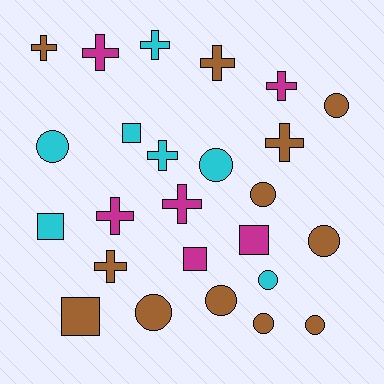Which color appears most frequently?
Brown, with 12 objects.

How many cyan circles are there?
There are 3 cyan circles.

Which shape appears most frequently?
Cross, with 10 objects.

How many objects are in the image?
There are 25 objects.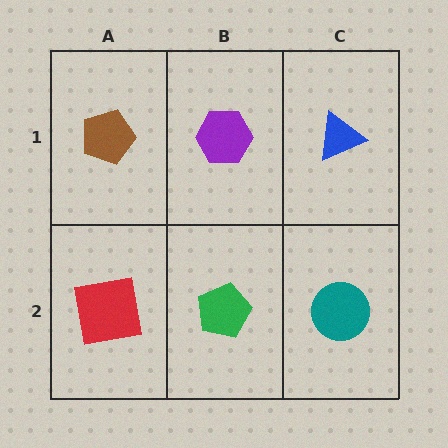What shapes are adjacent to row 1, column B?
A green pentagon (row 2, column B), a brown pentagon (row 1, column A), a blue triangle (row 1, column C).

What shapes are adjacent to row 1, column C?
A teal circle (row 2, column C), a purple hexagon (row 1, column B).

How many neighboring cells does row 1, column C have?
2.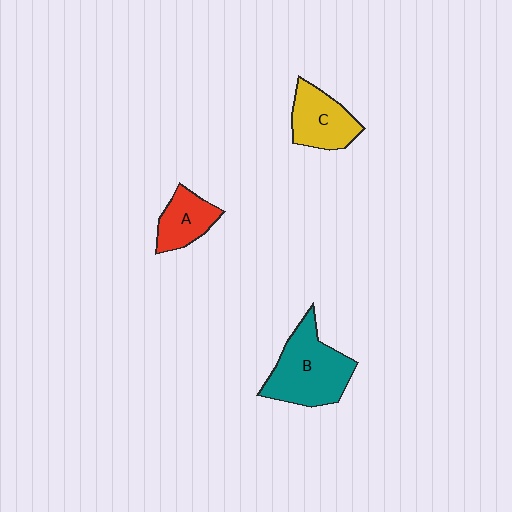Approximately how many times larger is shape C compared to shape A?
Approximately 1.2 times.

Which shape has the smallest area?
Shape A (red).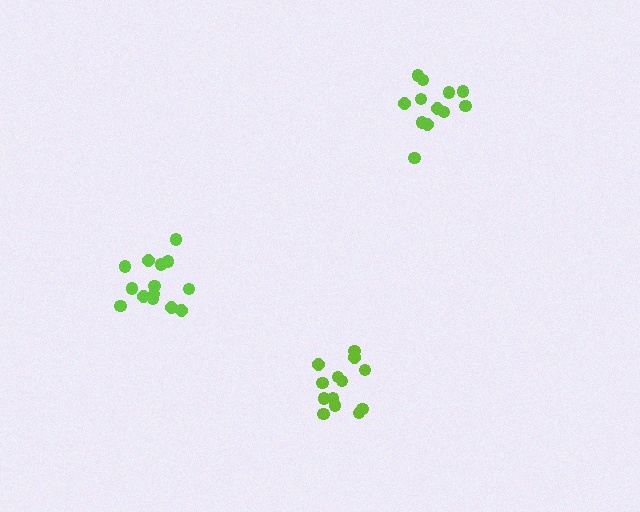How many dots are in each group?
Group 1: 14 dots, Group 2: 13 dots, Group 3: 12 dots (39 total).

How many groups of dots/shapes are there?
There are 3 groups.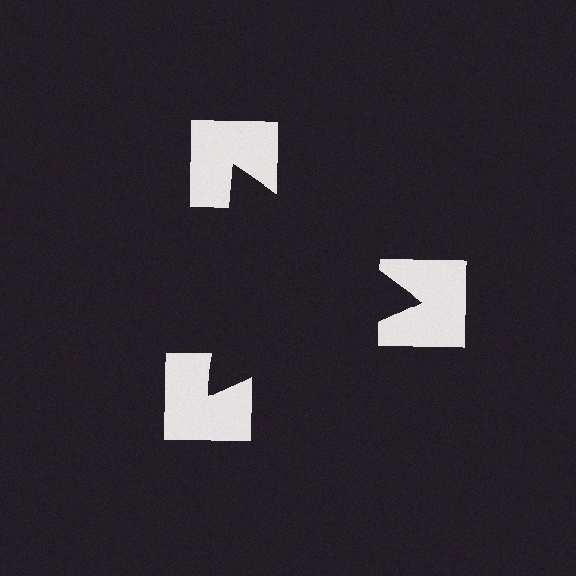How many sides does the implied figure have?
3 sides.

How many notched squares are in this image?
There are 3 — one at each vertex of the illusory triangle.